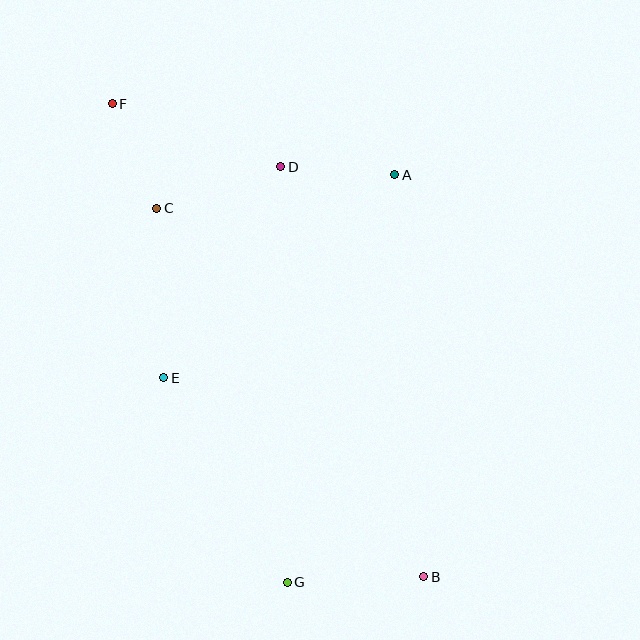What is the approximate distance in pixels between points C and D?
The distance between C and D is approximately 131 pixels.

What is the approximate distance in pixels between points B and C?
The distance between B and C is approximately 455 pixels.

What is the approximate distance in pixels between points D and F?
The distance between D and F is approximately 180 pixels.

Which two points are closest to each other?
Points C and F are closest to each other.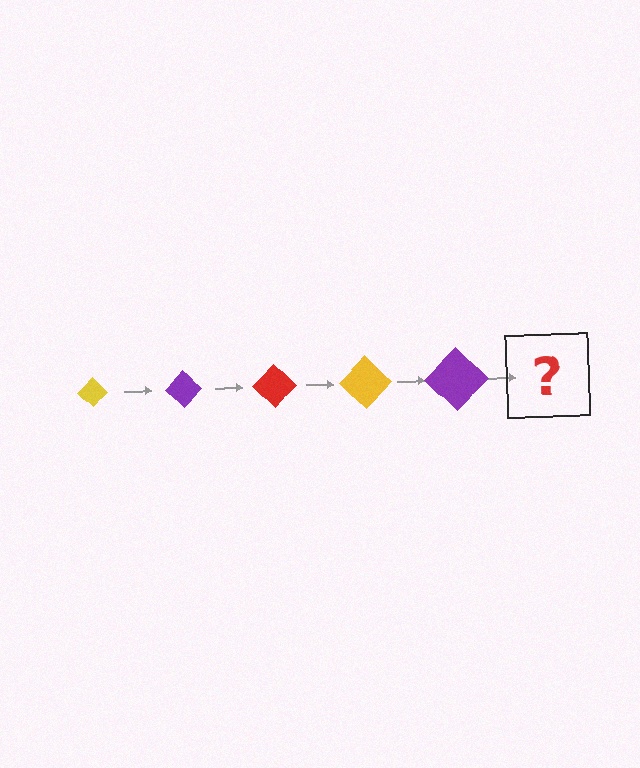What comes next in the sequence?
The next element should be a red diamond, larger than the previous one.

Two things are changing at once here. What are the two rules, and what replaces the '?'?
The two rules are that the diamond grows larger each step and the color cycles through yellow, purple, and red. The '?' should be a red diamond, larger than the previous one.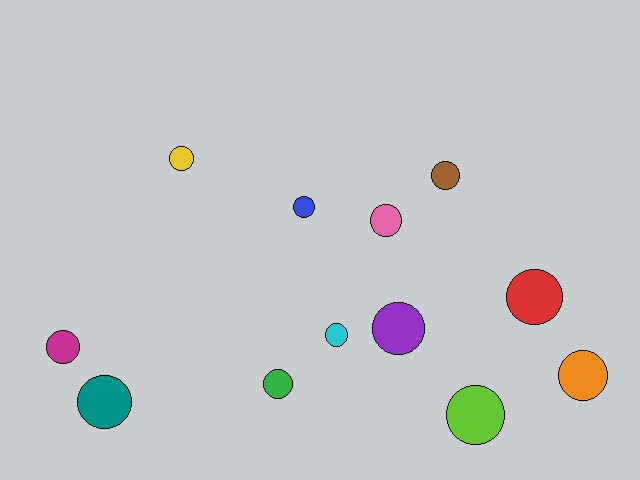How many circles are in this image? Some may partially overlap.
There are 12 circles.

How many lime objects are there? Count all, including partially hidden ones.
There is 1 lime object.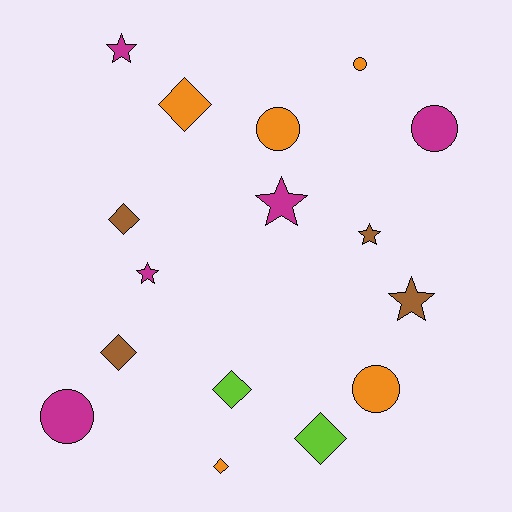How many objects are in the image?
There are 16 objects.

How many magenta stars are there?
There are 3 magenta stars.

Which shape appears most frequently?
Diamond, with 6 objects.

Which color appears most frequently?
Orange, with 5 objects.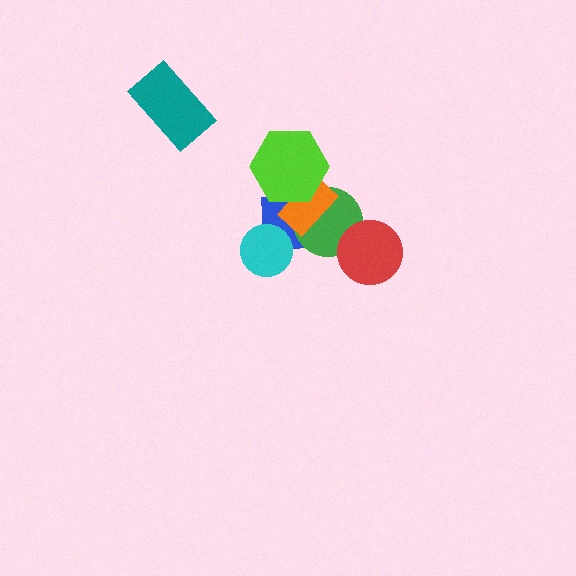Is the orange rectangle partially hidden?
Yes, it is partially covered by another shape.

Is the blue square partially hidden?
Yes, it is partially covered by another shape.